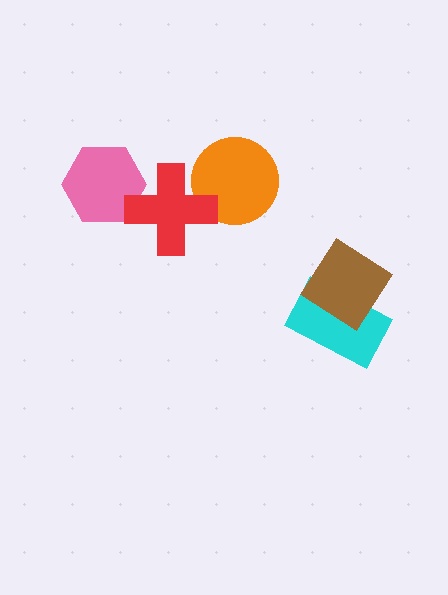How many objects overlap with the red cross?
2 objects overlap with the red cross.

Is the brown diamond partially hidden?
No, no other shape covers it.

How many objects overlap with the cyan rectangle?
1 object overlaps with the cyan rectangle.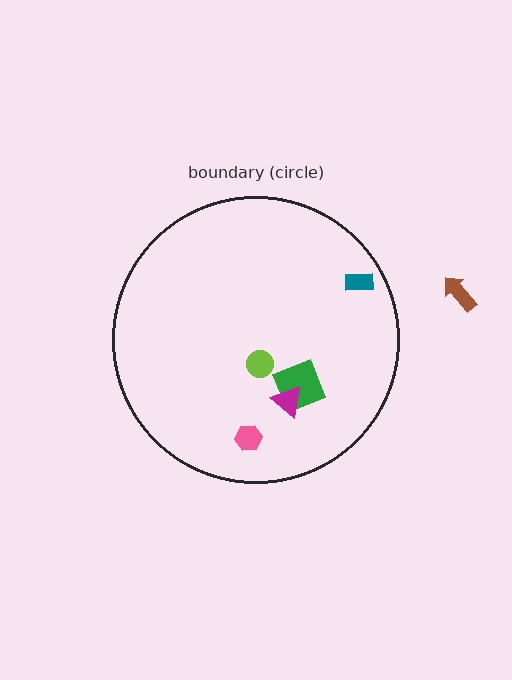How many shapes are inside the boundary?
5 inside, 1 outside.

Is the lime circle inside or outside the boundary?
Inside.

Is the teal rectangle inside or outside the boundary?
Inside.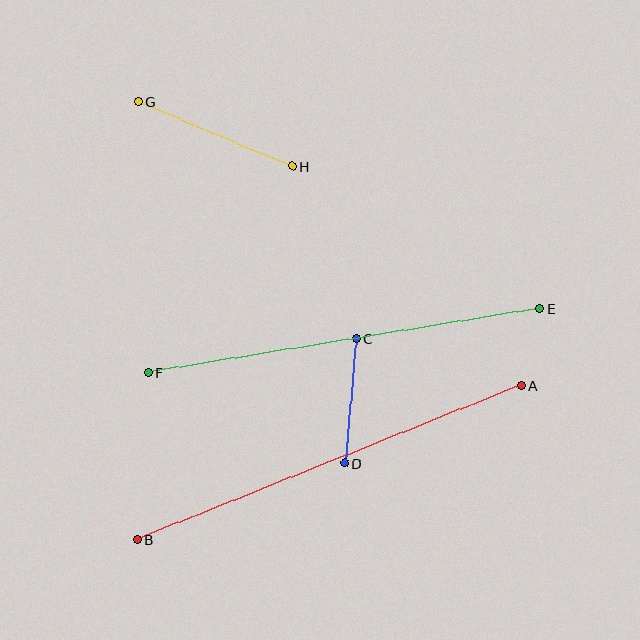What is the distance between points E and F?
The distance is approximately 397 pixels.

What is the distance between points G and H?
The distance is approximately 167 pixels.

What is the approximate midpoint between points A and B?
The midpoint is at approximately (329, 462) pixels.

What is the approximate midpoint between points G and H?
The midpoint is at approximately (215, 134) pixels.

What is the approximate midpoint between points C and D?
The midpoint is at approximately (350, 401) pixels.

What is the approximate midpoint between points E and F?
The midpoint is at approximately (344, 341) pixels.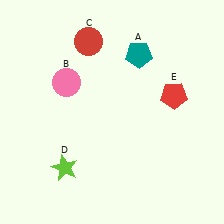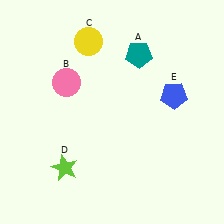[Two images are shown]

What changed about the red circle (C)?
In Image 1, C is red. In Image 2, it changed to yellow.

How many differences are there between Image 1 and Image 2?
There are 2 differences between the two images.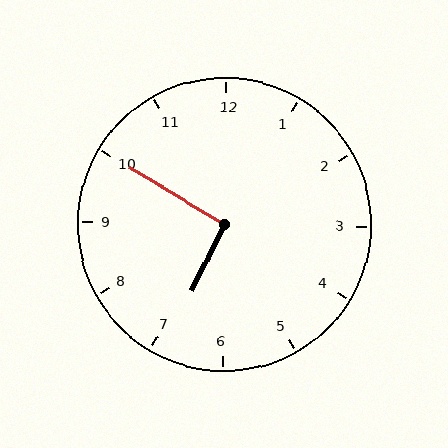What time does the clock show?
6:50.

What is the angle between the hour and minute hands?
Approximately 95 degrees.